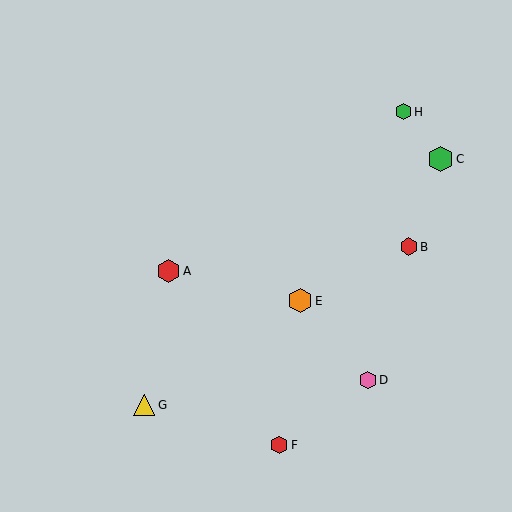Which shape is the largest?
The green hexagon (labeled C) is the largest.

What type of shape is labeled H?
Shape H is a green hexagon.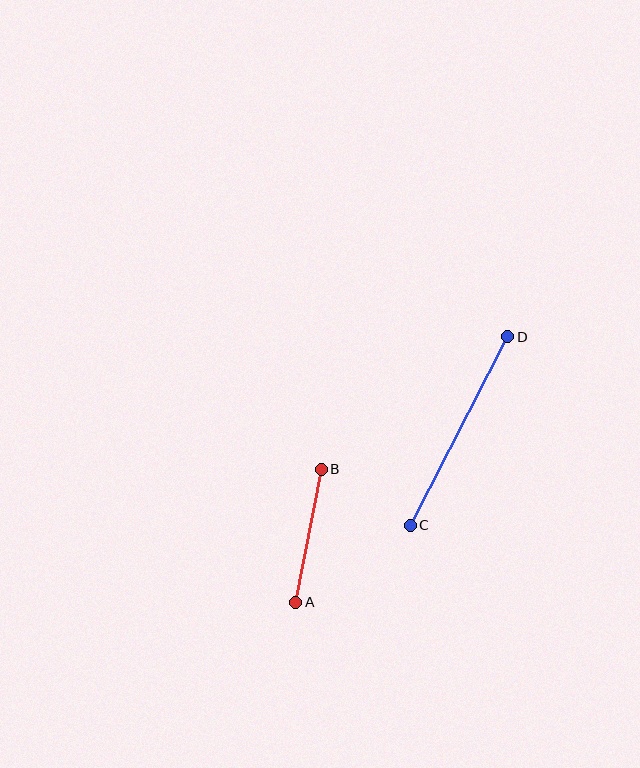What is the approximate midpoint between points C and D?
The midpoint is at approximately (459, 431) pixels.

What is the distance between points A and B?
The distance is approximately 136 pixels.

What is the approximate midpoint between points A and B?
The midpoint is at approximately (308, 536) pixels.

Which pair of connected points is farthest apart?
Points C and D are farthest apart.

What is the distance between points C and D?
The distance is approximately 212 pixels.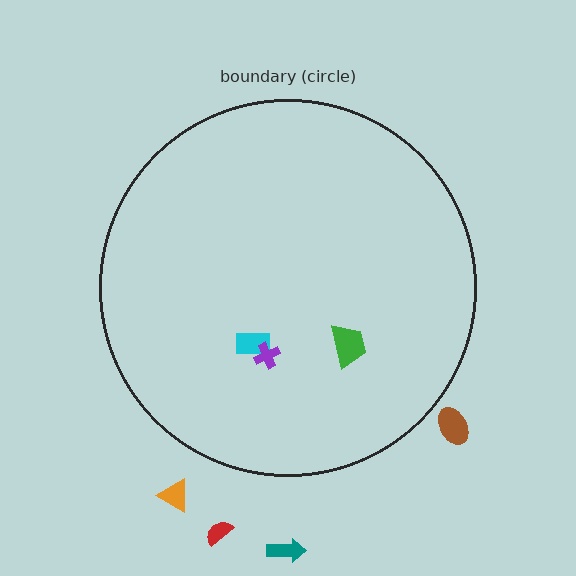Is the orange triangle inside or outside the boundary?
Outside.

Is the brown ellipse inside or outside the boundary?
Outside.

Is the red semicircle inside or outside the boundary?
Outside.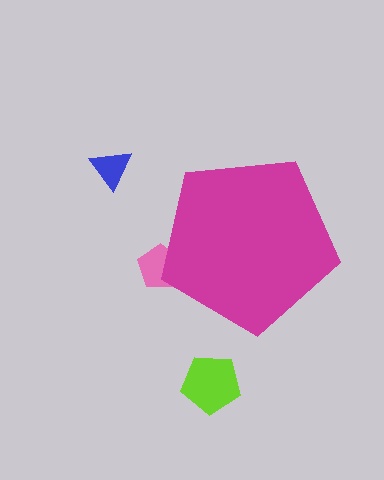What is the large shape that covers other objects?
A magenta pentagon.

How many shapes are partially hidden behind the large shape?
1 shape is partially hidden.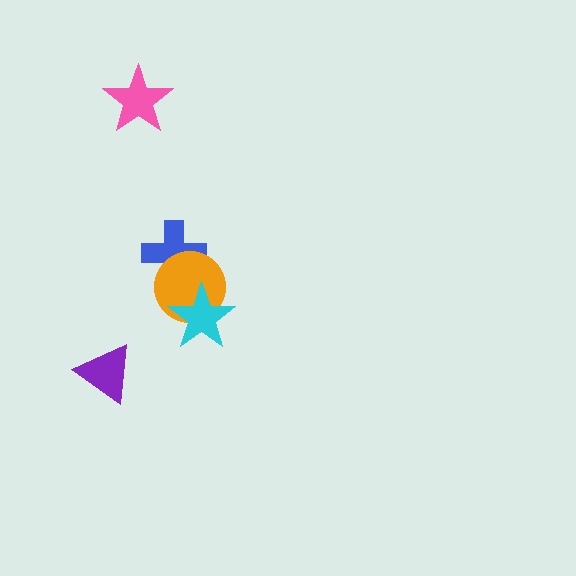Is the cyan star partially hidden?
No, no other shape covers it.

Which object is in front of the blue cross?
The orange circle is in front of the blue cross.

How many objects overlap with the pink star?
0 objects overlap with the pink star.